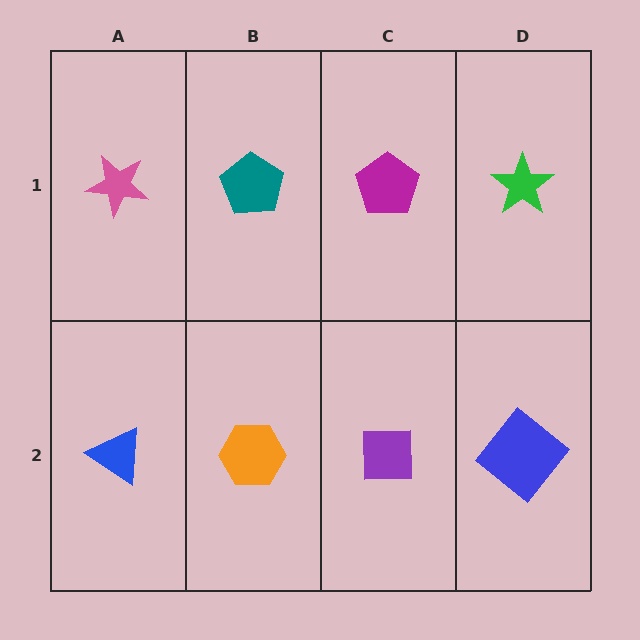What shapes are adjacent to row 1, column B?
An orange hexagon (row 2, column B), a pink star (row 1, column A), a magenta pentagon (row 1, column C).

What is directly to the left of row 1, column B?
A pink star.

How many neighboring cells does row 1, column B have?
3.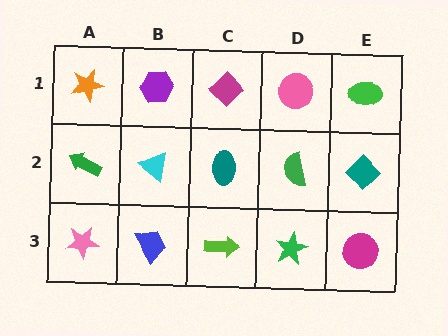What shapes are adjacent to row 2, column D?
A pink circle (row 1, column D), a green star (row 3, column D), a teal ellipse (row 2, column C), a teal diamond (row 2, column E).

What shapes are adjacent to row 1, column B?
A cyan triangle (row 2, column B), an orange star (row 1, column A), a magenta diamond (row 1, column C).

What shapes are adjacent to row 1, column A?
A green arrow (row 2, column A), a purple hexagon (row 1, column B).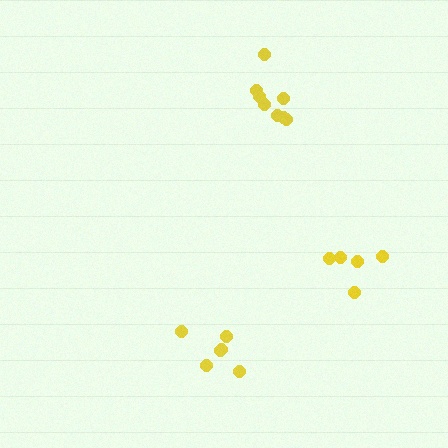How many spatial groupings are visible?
There are 3 spatial groupings.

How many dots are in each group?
Group 1: 6 dots, Group 2: 5 dots, Group 3: 8 dots (19 total).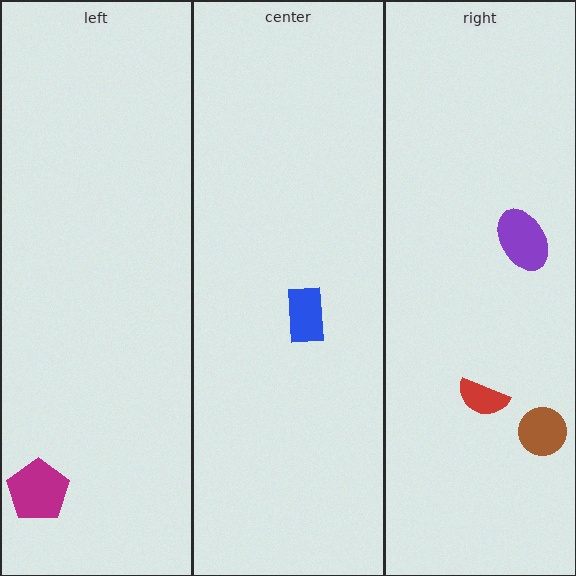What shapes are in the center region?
The blue rectangle.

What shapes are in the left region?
The magenta pentagon.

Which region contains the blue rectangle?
The center region.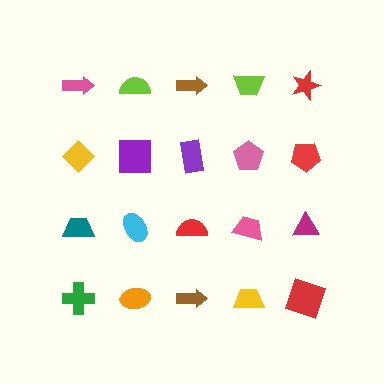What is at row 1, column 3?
A brown arrow.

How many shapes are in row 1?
5 shapes.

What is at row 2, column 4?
A pink pentagon.